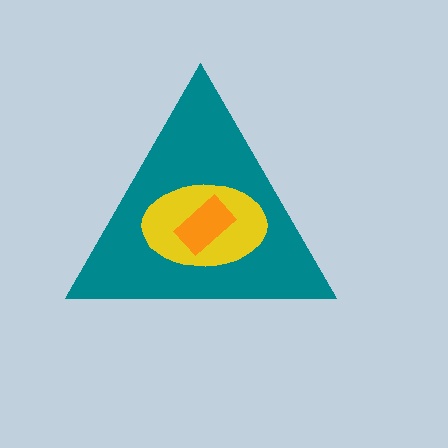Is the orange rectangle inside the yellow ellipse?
Yes.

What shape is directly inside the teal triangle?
The yellow ellipse.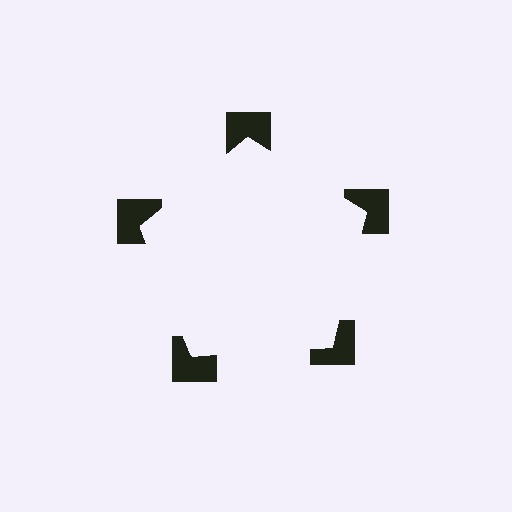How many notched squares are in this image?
There are 5 — one at each vertex of the illusory pentagon.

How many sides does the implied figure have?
5 sides.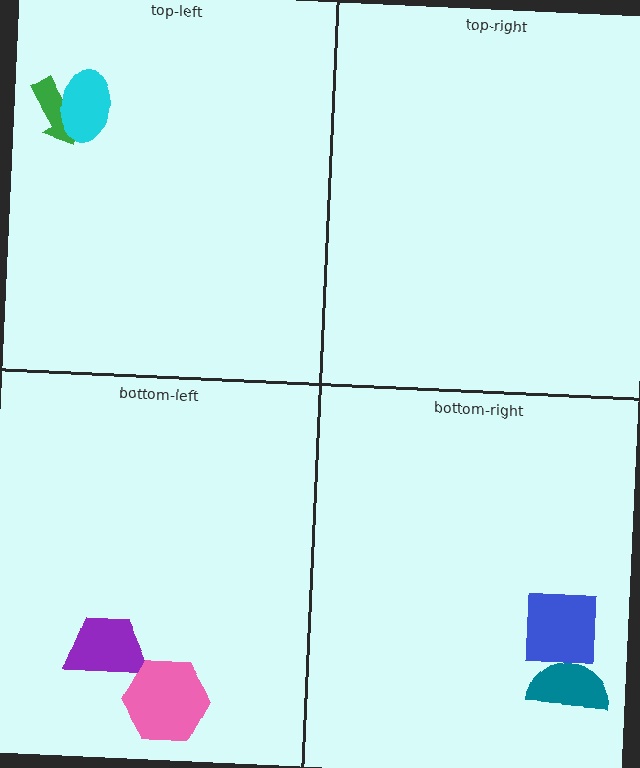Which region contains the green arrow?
The top-left region.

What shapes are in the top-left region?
The green arrow, the cyan ellipse.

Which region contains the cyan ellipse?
The top-left region.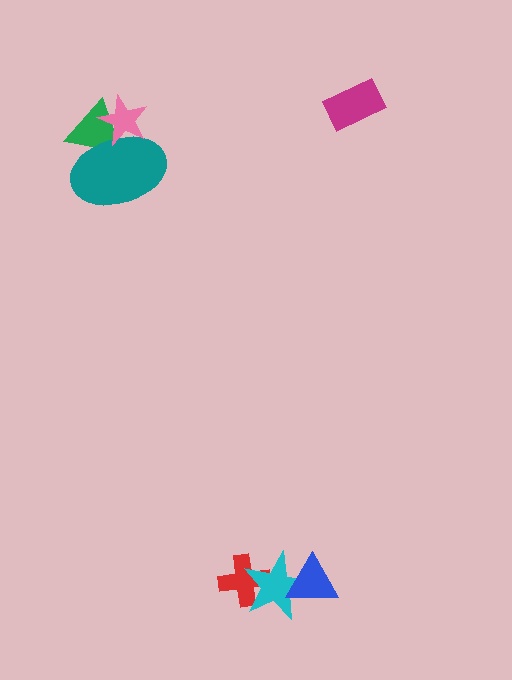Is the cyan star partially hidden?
Yes, it is partially covered by another shape.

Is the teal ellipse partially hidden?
Yes, it is partially covered by another shape.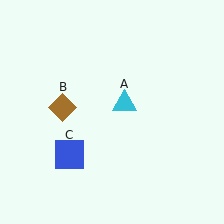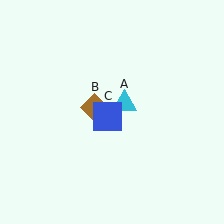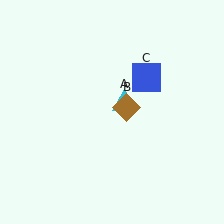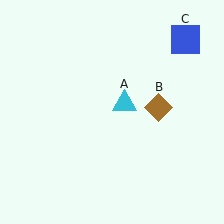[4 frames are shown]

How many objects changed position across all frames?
2 objects changed position: brown diamond (object B), blue square (object C).